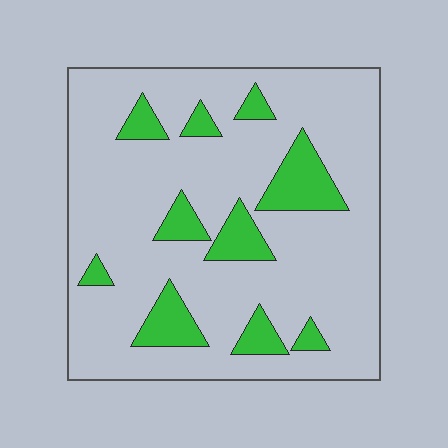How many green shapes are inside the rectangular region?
10.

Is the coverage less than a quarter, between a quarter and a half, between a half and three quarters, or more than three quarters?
Less than a quarter.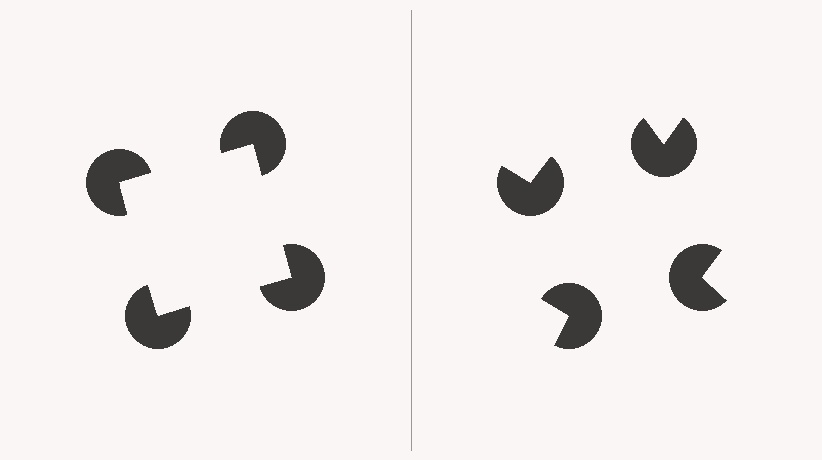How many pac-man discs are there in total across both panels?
8 — 4 on each side.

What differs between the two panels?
The pac-man discs are positioned identically on both sides; only the wedge orientations differ. On the left they align to a square; on the right they are misaligned.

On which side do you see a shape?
An illusory square appears on the left side. On the right side the wedge cuts are rotated, so no coherent shape forms.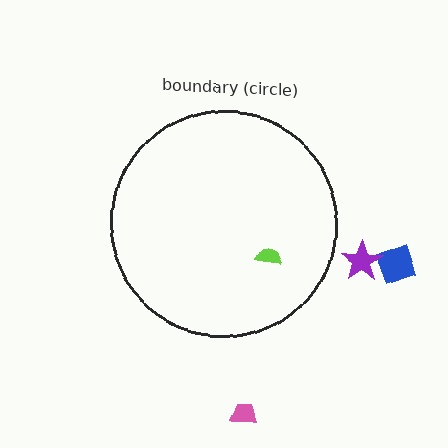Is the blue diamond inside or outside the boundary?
Outside.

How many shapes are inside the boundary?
1 inside, 3 outside.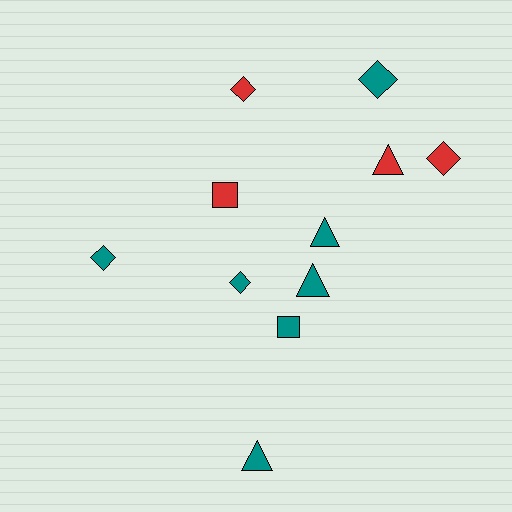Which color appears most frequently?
Teal, with 7 objects.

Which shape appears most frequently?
Diamond, with 5 objects.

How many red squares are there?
There is 1 red square.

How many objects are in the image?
There are 11 objects.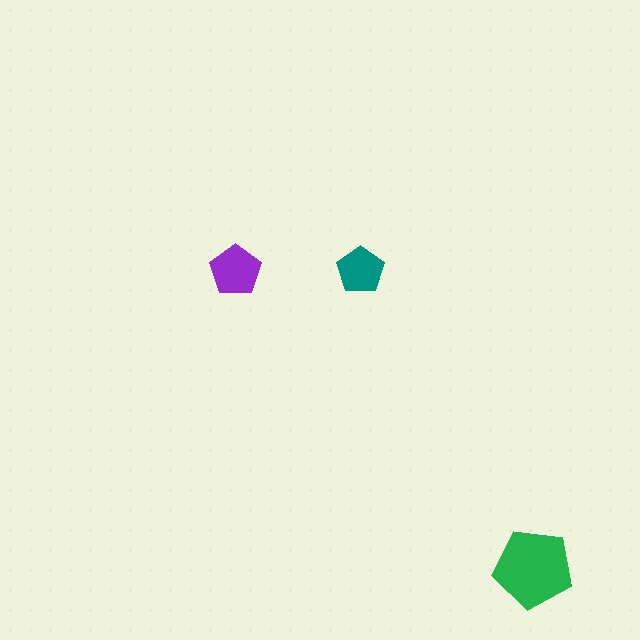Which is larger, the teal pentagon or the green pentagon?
The green one.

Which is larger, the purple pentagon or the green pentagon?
The green one.